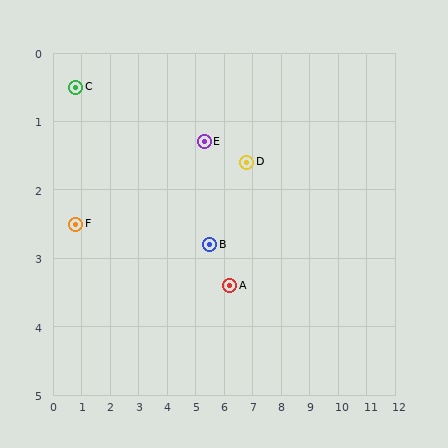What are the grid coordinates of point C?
Point C is at approximately (0.8, 0.5).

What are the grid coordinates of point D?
Point D is at approximately (6.8, 1.6).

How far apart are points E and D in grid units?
Points E and D are about 1.5 grid units apart.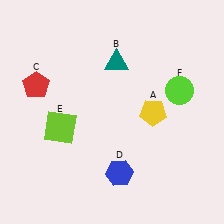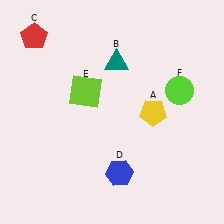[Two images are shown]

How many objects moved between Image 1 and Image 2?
2 objects moved between the two images.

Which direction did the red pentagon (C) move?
The red pentagon (C) moved up.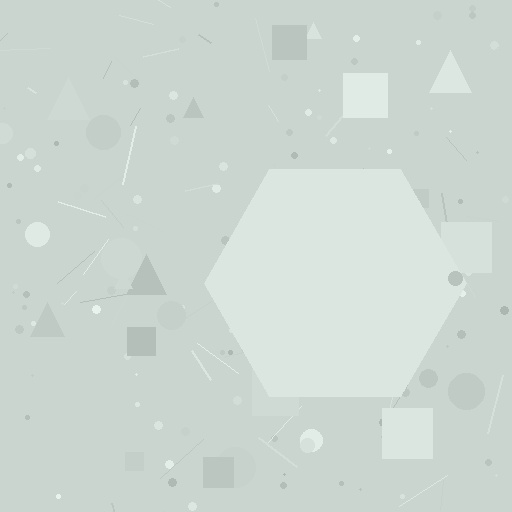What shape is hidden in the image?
A hexagon is hidden in the image.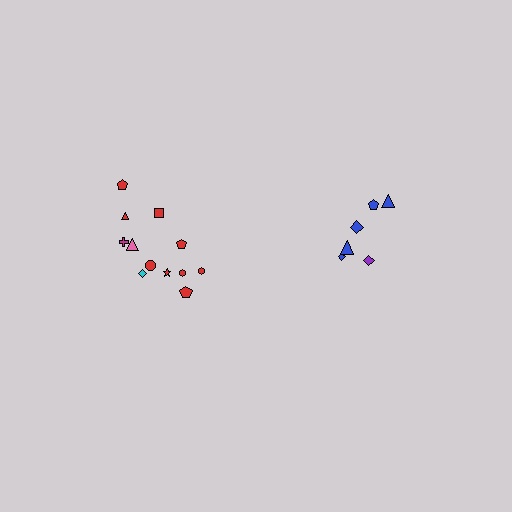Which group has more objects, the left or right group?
The left group.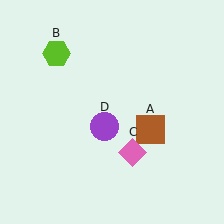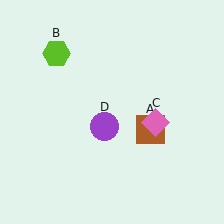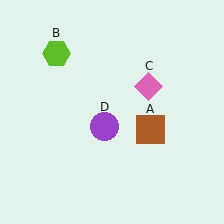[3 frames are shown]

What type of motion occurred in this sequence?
The pink diamond (object C) rotated counterclockwise around the center of the scene.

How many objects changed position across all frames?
1 object changed position: pink diamond (object C).